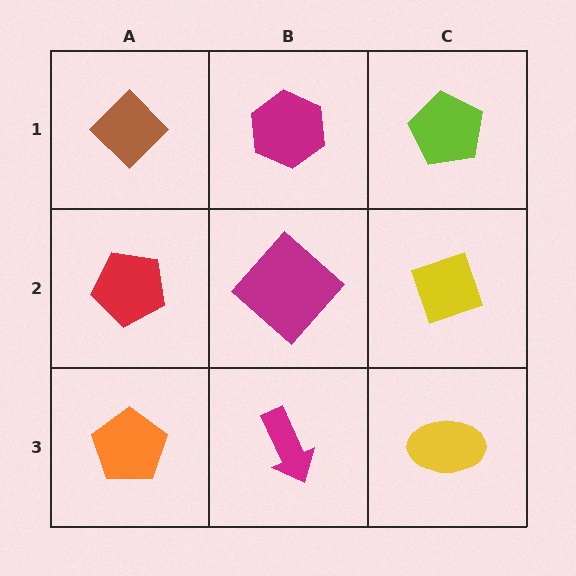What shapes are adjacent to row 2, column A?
A brown diamond (row 1, column A), an orange pentagon (row 3, column A), a magenta diamond (row 2, column B).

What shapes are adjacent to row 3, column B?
A magenta diamond (row 2, column B), an orange pentagon (row 3, column A), a yellow ellipse (row 3, column C).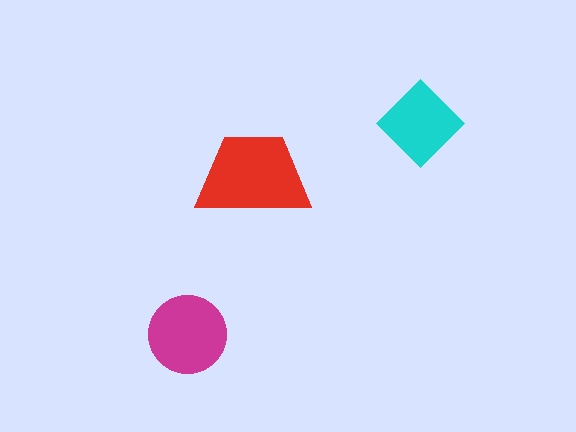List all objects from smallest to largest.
The cyan diamond, the magenta circle, the red trapezoid.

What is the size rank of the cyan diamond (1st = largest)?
3rd.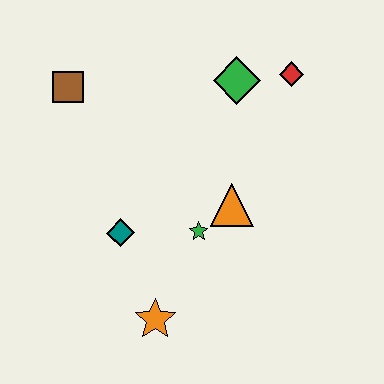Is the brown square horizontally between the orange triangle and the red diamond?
No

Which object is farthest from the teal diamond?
The red diamond is farthest from the teal diamond.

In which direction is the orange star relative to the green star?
The orange star is below the green star.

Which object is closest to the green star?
The orange triangle is closest to the green star.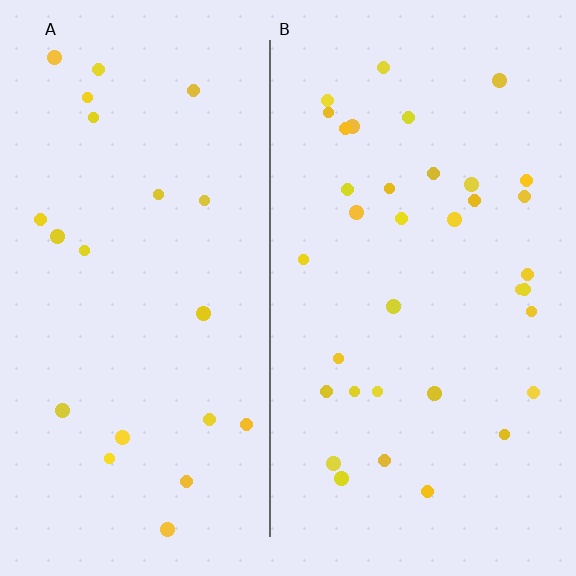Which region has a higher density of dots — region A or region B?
B (the right).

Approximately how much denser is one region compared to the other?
Approximately 1.6× — region B over region A.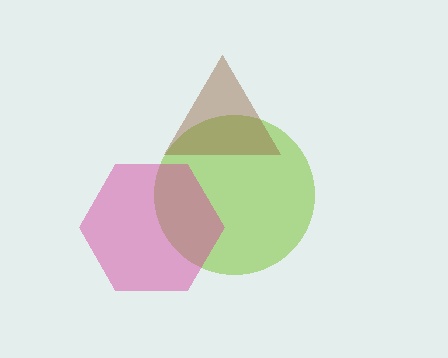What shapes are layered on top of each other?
The layered shapes are: a lime circle, a magenta hexagon, a brown triangle.